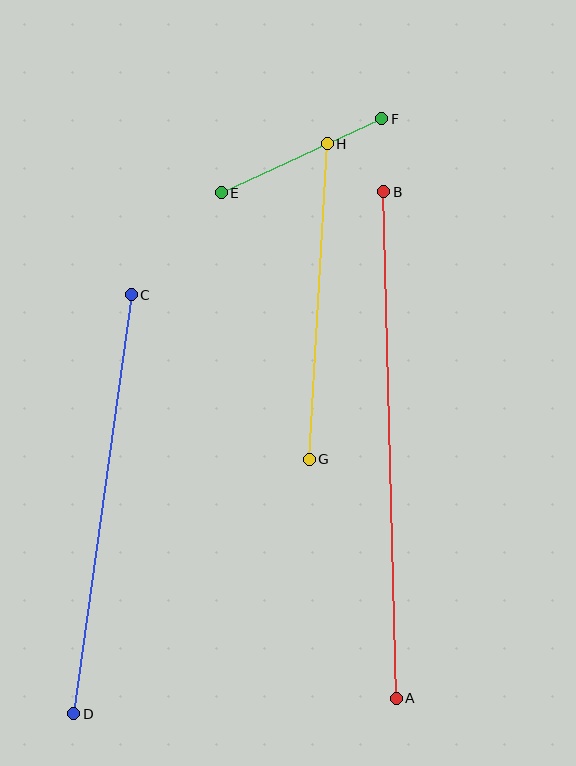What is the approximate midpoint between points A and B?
The midpoint is at approximately (390, 445) pixels.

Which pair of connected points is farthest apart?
Points A and B are farthest apart.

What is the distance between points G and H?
The distance is approximately 316 pixels.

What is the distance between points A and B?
The distance is approximately 507 pixels.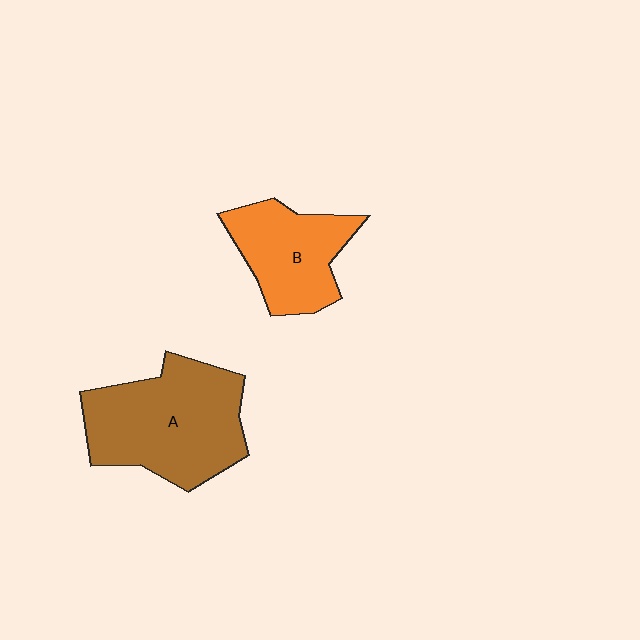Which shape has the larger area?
Shape A (brown).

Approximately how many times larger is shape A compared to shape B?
Approximately 1.5 times.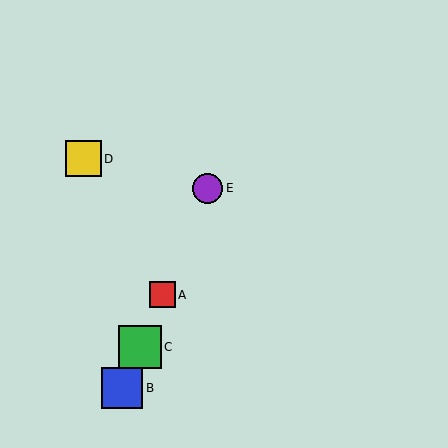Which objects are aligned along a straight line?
Objects A, B, C, E are aligned along a straight line.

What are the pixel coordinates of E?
Object E is at (208, 188).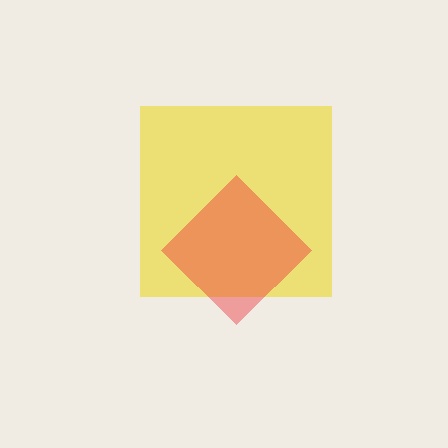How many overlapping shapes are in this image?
There are 2 overlapping shapes in the image.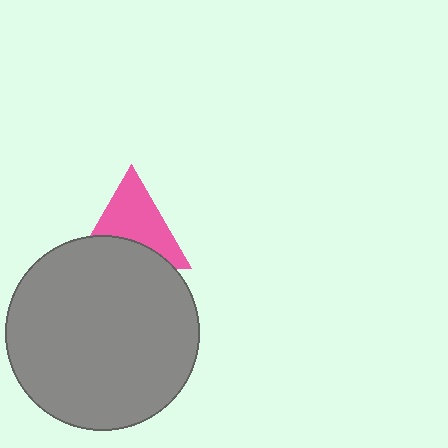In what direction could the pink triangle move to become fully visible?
The pink triangle could move up. That would shift it out from behind the gray circle entirely.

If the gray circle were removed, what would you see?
You would see the complete pink triangle.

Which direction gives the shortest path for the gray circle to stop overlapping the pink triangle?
Moving down gives the shortest separation.